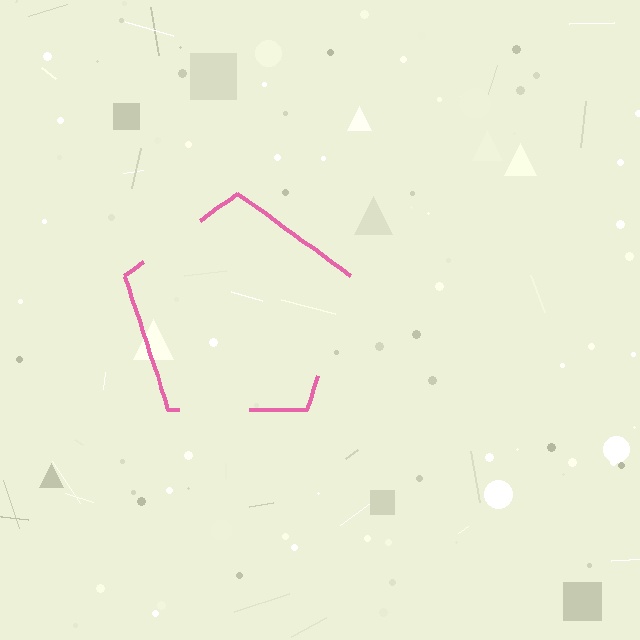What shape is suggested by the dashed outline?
The dashed outline suggests a pentagon.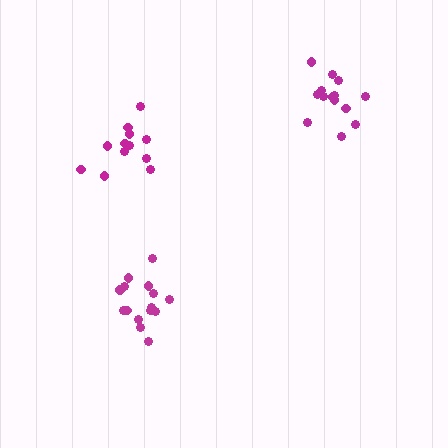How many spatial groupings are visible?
There are 3 spatial groupings.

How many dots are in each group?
Group 1: 14 dots, Group 2: 12 dots, Group 3: 15 dots (41 total).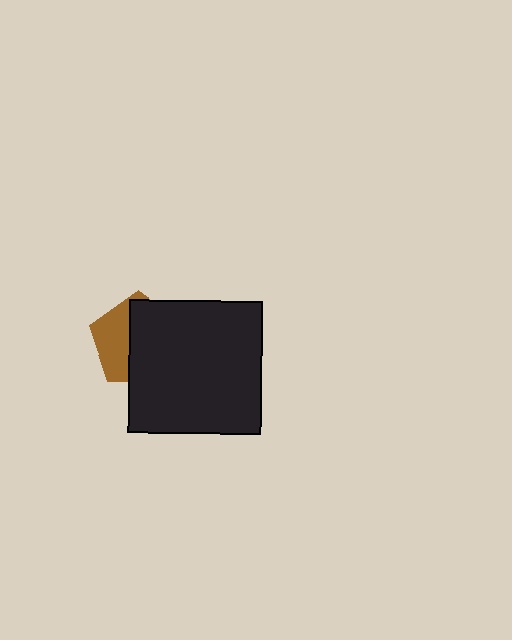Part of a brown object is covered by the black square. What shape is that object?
It is a pentagon.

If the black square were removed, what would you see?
You would see the complete brown pentagon.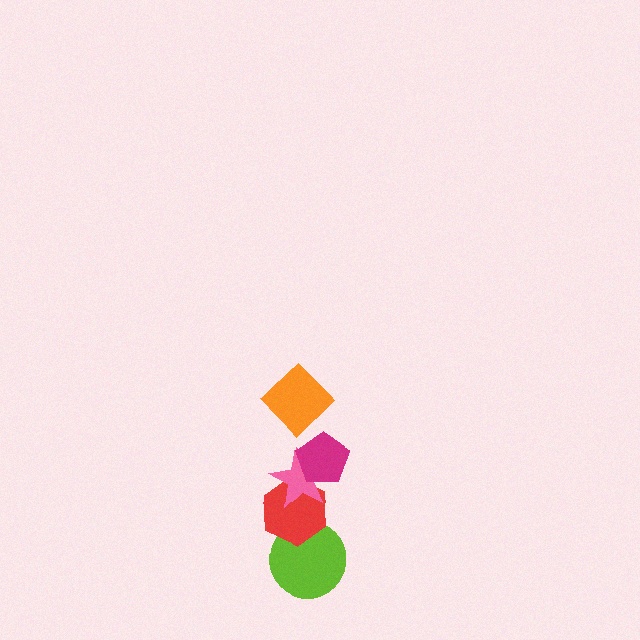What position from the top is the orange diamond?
The orange diamond is 1st from the top.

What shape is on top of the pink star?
The magenta pentagon is on top of the pink star.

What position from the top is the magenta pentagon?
The magenta pentagon is 2nd from the top.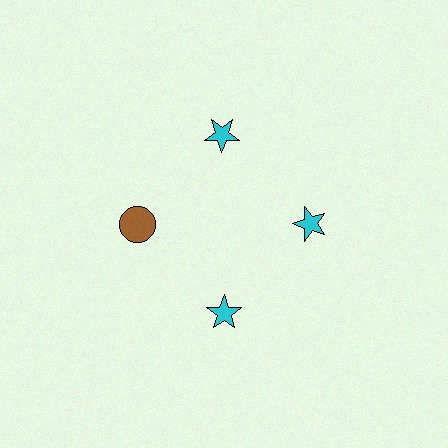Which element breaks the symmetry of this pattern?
The brown circle at roughly the 9 o'clock position breaks the symmetry. All other shapes are cyan stars.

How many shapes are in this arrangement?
There are 4 shapes arranged in a ring pattern.